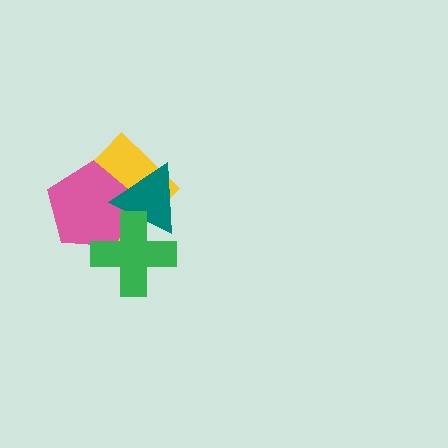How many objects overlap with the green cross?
3 objects overlap with the green cross.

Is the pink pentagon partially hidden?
Yes, it is partially covered by another shape.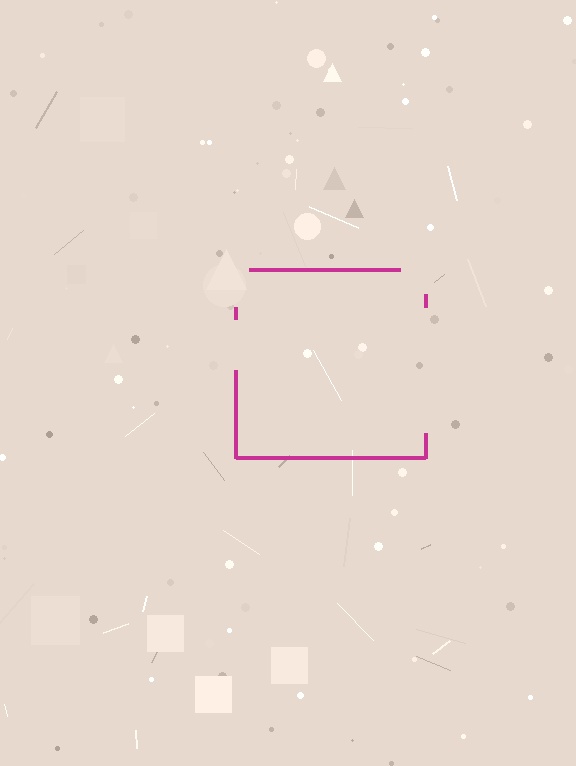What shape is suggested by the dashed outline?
The dashed outline suggests a square.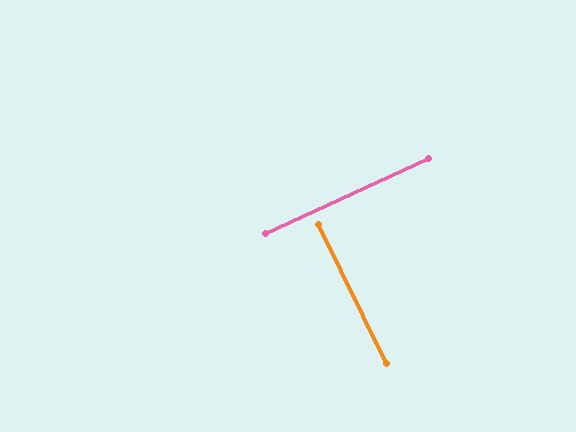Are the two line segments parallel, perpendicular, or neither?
Perpendicular — they meet at approximately 89°.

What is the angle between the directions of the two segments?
Approximately 89 degrees.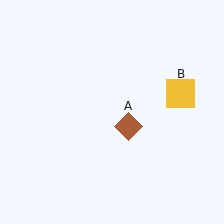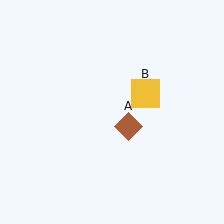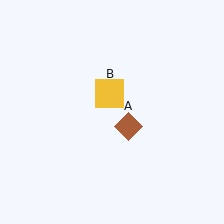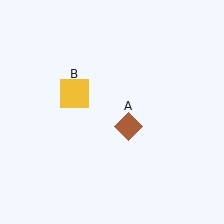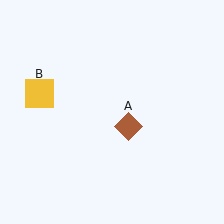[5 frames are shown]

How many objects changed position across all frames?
1 object changed position: yellow square (object B).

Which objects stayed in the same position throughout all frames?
Brown diamond (object A) remained stationary.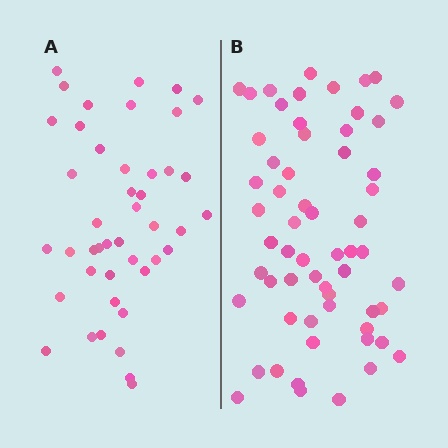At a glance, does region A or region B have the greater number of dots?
Region B (the right region) has more dots.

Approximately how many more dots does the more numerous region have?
Region B has approximately 15 more dots than region A.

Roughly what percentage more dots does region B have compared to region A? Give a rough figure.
About 35% more.